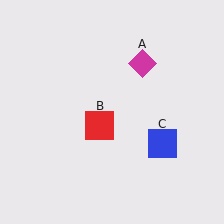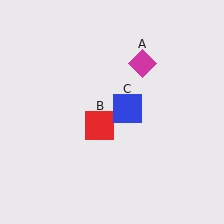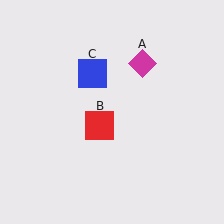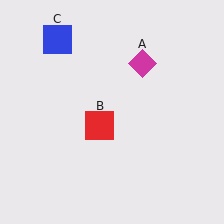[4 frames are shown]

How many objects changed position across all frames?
1 object changed position: blue square (object C).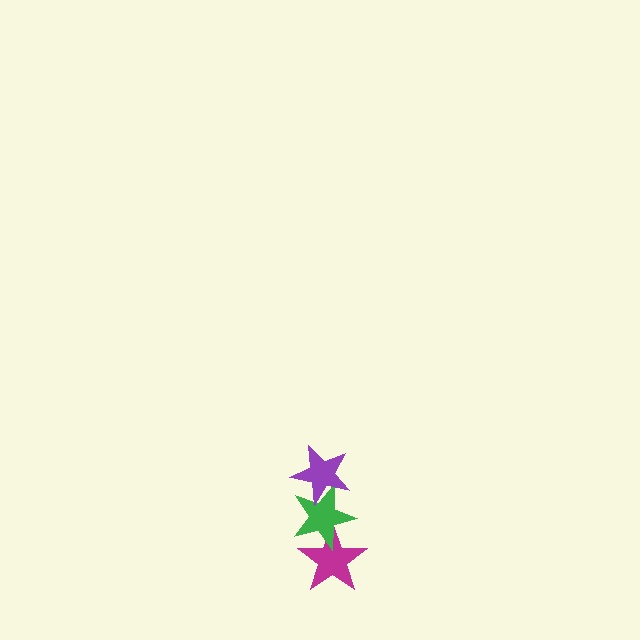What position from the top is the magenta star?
The magenta star is 3rd from the top.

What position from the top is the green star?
The green star is 2nd from the top.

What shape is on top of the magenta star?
The green star is on top of the magenta star.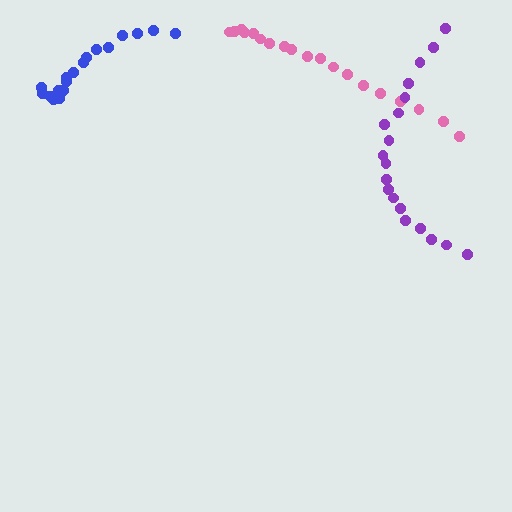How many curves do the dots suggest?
There are 3 distinct paths.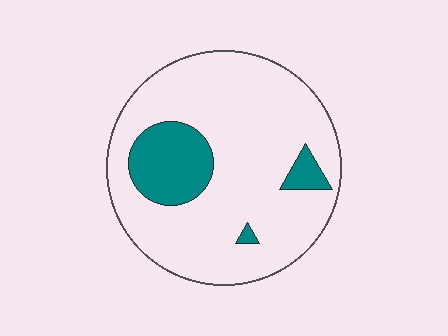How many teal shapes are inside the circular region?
3.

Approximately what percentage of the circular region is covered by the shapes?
Approximately 15%.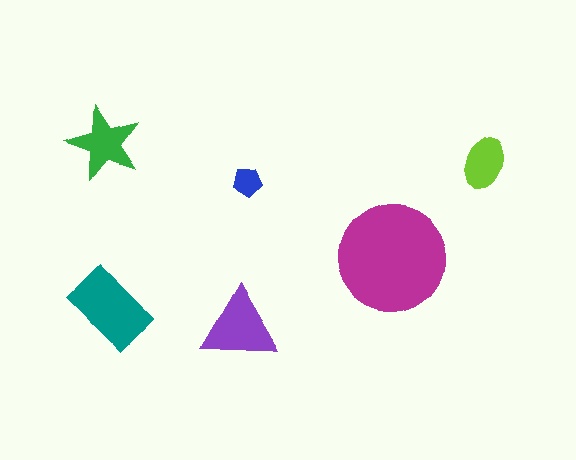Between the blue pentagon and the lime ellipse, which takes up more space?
The lime ellipse.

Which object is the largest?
The magenta circle.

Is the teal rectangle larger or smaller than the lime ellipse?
Larger.